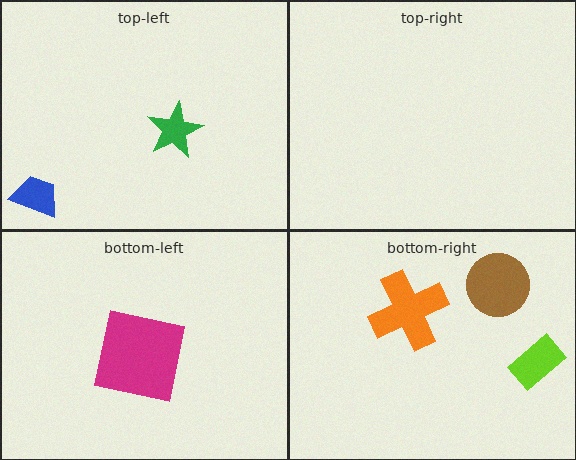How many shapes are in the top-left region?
2.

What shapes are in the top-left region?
The blue trapezoid, the green star.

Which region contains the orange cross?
The bottom-right region.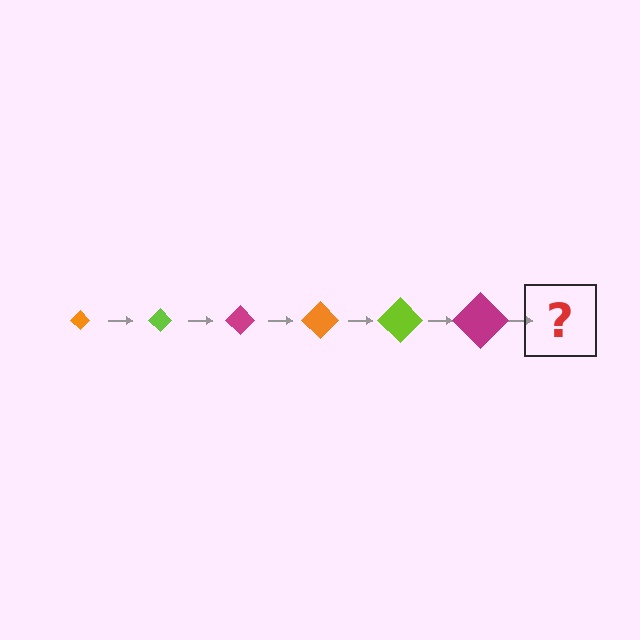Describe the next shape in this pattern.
It should be an orange diamond, larger than the previous one.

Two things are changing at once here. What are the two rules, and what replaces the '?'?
The two rules are that the diamond grows larger each step and the color cycles through orange, lime, and magenta. The '?' should be an orange diamond, larger than the previous one.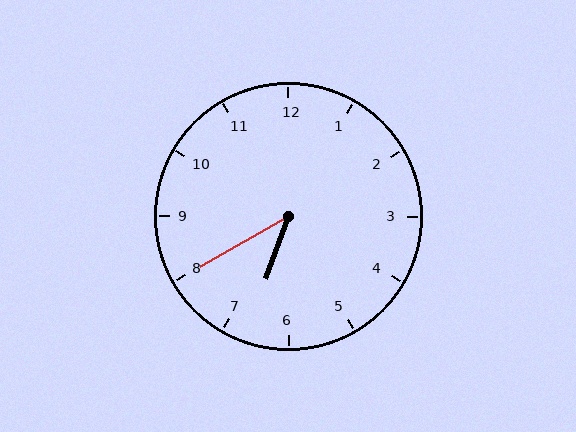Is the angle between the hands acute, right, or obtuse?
It is acute.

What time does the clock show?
6:40.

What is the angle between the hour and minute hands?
Approximately 40 degrees.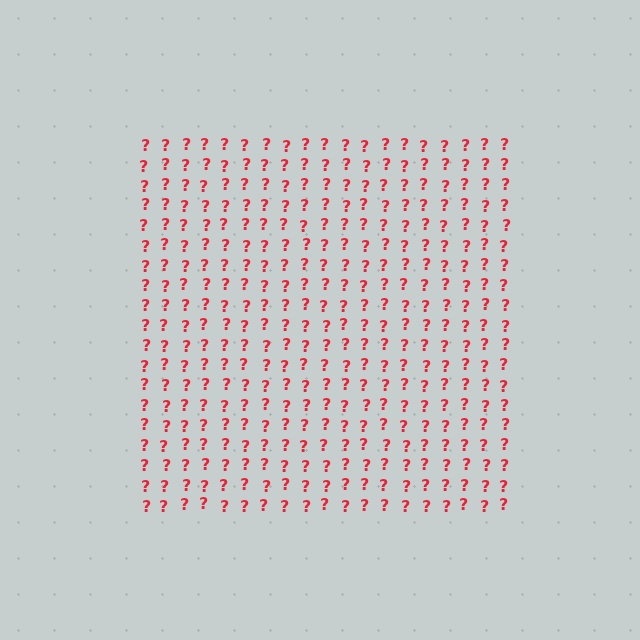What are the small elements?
The small elements are question marks.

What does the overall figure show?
The overall figure shows a square.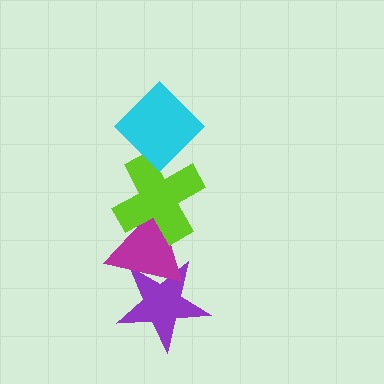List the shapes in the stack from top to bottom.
From top to bottom: the cyan diamond, the lime cross, the magenta triangle, the purple star.